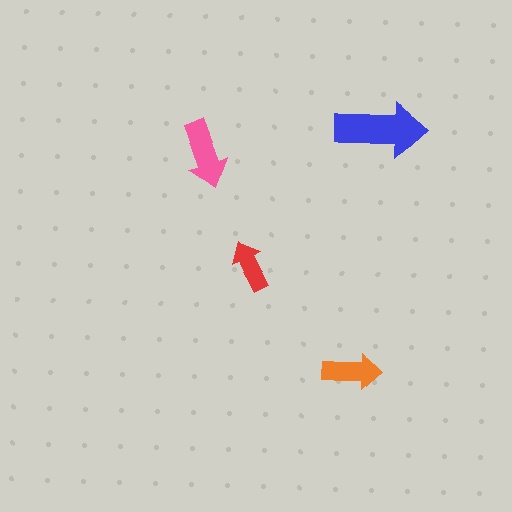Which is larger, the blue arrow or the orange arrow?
The blue one.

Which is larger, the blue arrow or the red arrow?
The blue one.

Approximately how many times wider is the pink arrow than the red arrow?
About 1.5 times wider.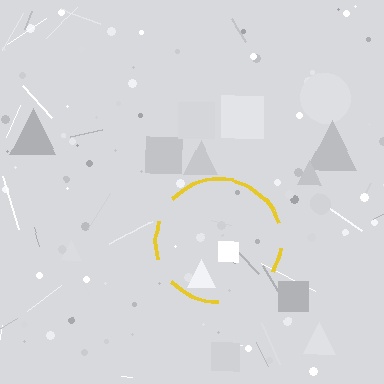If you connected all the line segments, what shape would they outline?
They would outline a circle.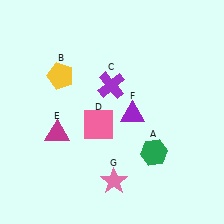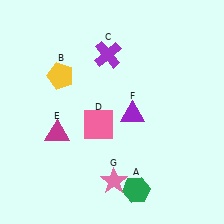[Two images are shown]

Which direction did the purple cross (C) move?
The purple cross (C) moved up.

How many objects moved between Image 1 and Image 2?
2 objects moved between the two images.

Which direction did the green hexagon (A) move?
The green hexagon (A) moved down.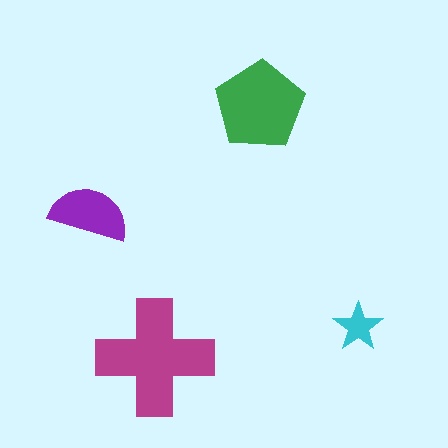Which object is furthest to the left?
The purple semicircle is leftmost.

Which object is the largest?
The magenta cross.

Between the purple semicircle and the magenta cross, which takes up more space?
The magenta cross.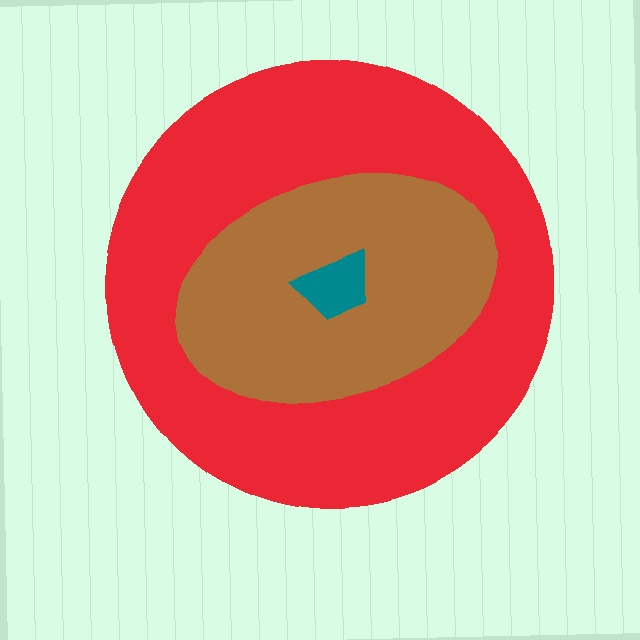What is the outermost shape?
The red circle.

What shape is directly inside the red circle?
The brown ellipse.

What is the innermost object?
The teal trapezoid.